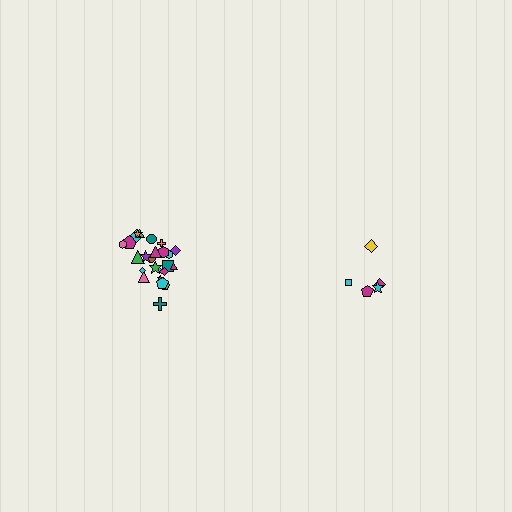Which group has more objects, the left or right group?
The left group.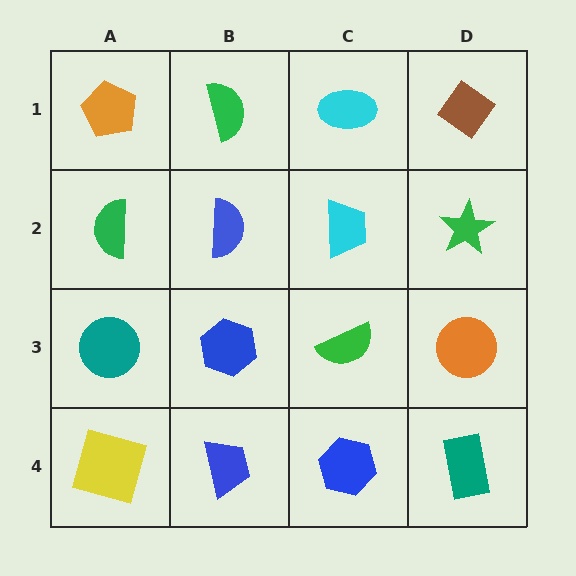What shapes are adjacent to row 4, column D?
An orange circle (row 3, column D), a blue hexagon (row 4, column C).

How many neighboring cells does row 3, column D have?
3.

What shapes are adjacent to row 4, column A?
A teal circle (row 3, column A), a blue trapezoid (row 4, column B).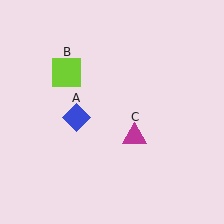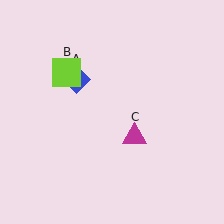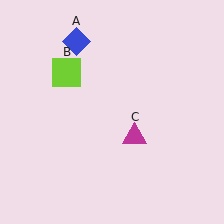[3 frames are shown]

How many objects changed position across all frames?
1 object changed position: blue diamond (object A).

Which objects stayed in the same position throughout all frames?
Lime square (object B) and magenta triangle (object C) remained stationary.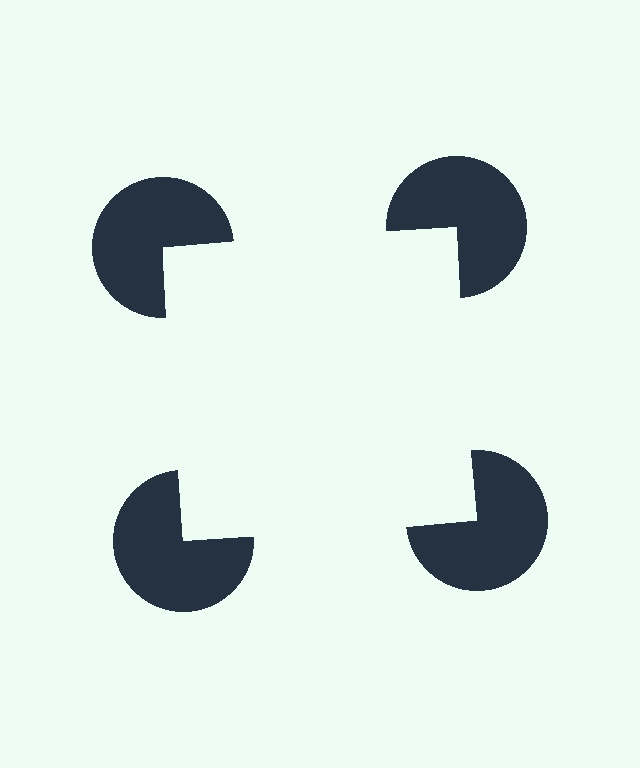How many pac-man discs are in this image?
There are 4 — one at each vertex of the illusory square.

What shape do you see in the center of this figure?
An illusory square — its edges are inferred from the aligned wedge cuts in the pac-man discs, not physically drawn.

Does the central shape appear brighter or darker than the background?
It typically appears slightly brighter than the background, even though no actual brightness change is drawn.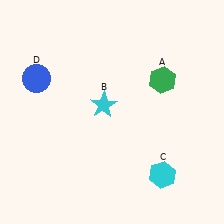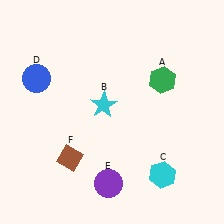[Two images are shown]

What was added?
A purple circle (E), a brown diamond (F) were added in Image 2.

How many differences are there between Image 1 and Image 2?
There are 2 differences between the two images.